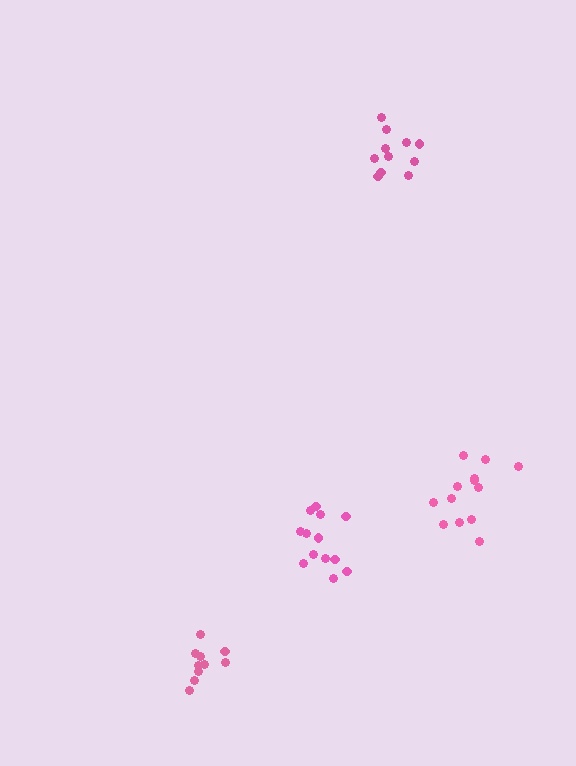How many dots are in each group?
Group 1: 13 dots, Group 2: 11 dots, Group 3: 13 dots, Group 4: 10 dots (47 total).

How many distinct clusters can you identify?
There are 4 distinct clusters.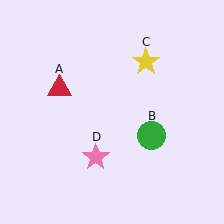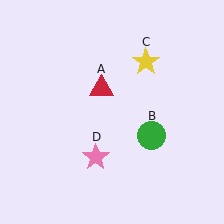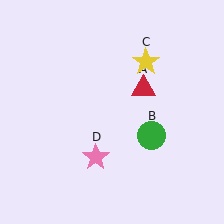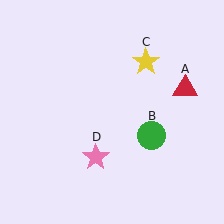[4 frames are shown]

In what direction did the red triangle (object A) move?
The red triangle (object A) moved right.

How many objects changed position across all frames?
1 object changed position: red triangle (object A).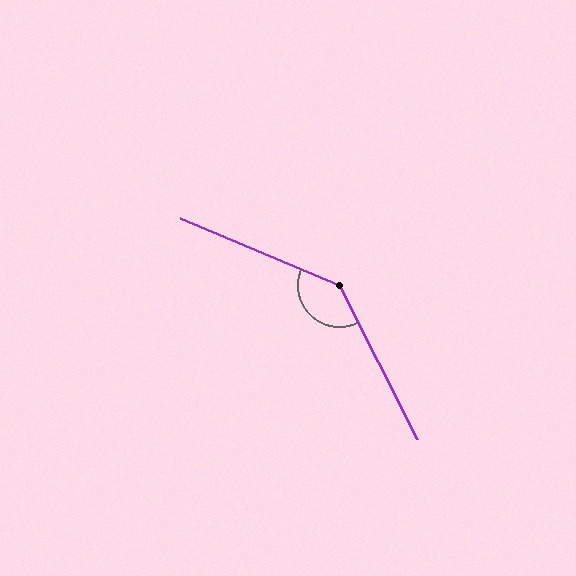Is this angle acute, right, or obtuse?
It is obtuse.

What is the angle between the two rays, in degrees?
Approximately 140 degrees.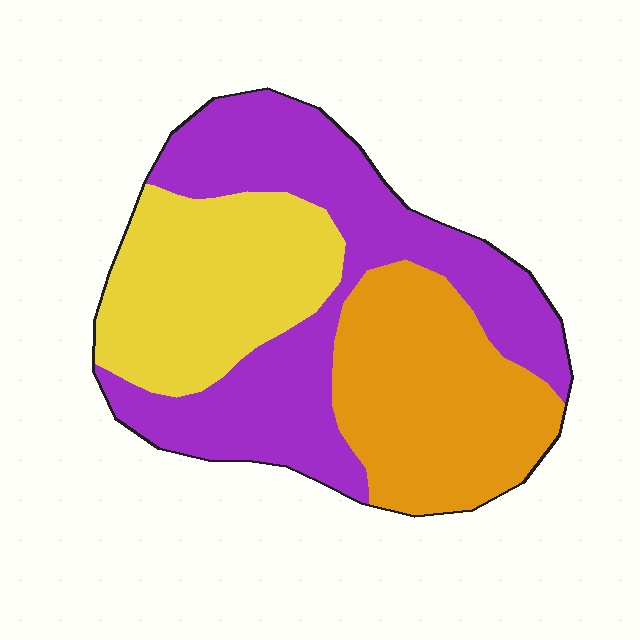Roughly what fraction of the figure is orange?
Orange takes up about one third (1/3) of the figure.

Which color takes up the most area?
Purple, at roughly 45%.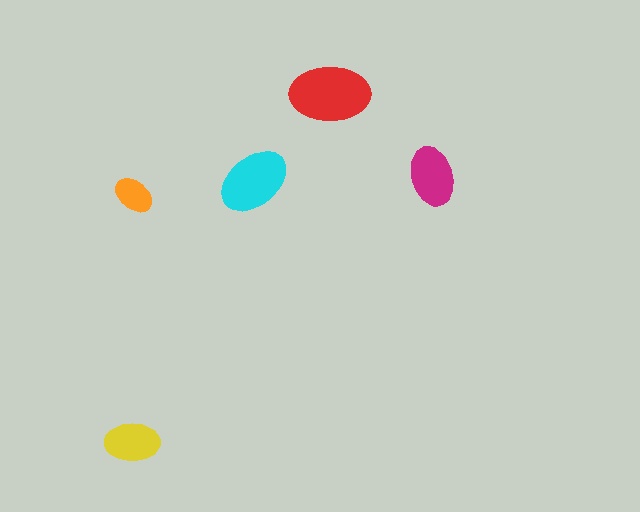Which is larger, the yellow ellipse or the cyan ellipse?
The cyan one.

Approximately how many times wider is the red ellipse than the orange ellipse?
About 2 times wider.